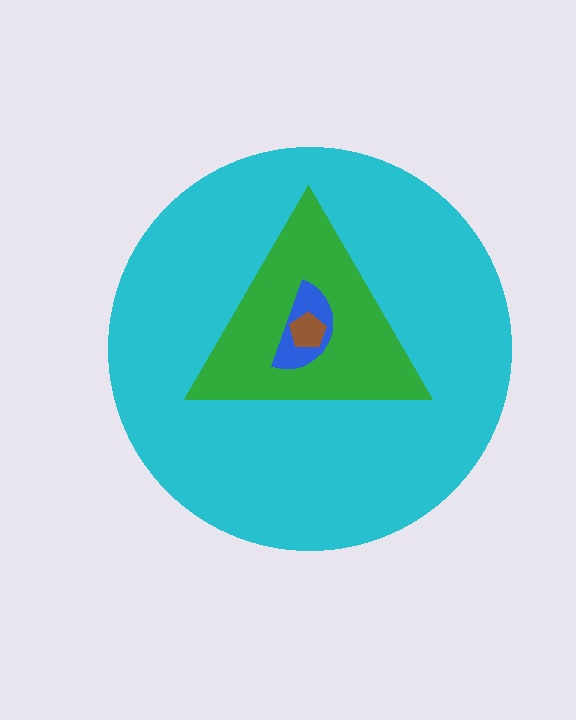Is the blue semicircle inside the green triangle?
Yes.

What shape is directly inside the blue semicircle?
The brown pentagon.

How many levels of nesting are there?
4.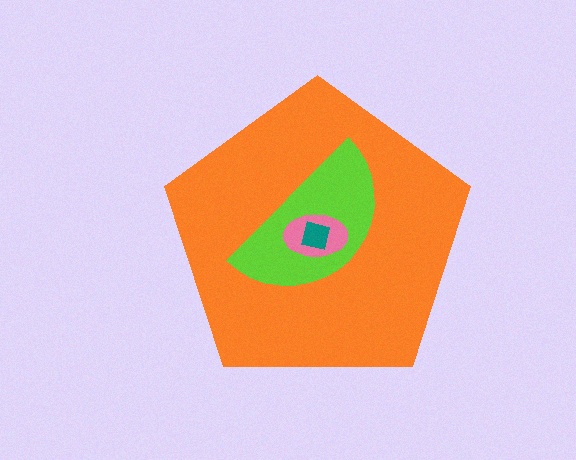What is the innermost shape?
The teal square.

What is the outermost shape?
The orange pentagon.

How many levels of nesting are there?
4.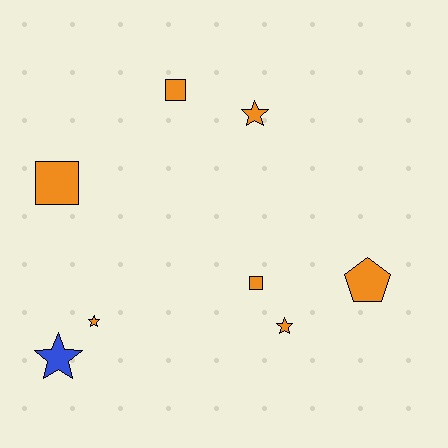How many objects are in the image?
There are 8 objects.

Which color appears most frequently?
Orange, with 7 objects.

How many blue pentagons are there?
There are no blue pentagons.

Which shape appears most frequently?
Star, with 4 objects.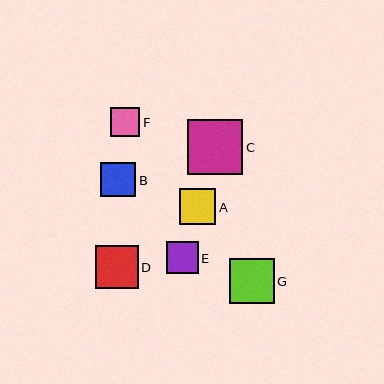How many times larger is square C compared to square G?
Square C is approximately 1.2 times the size of square G.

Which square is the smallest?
Square F is the smallest with a size of approximately 29 pixels.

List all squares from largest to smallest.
From largest to smallest: C, G, D, A, B, E, F.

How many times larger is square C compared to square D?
Square C is approximately 1.3 times the size of square D.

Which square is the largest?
Square C is the largest with a size of approximately 56 pixels.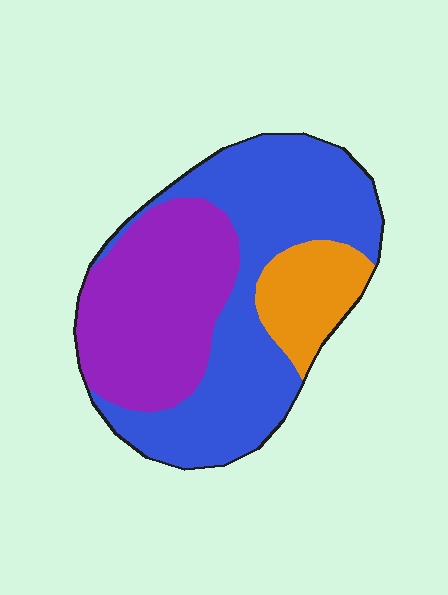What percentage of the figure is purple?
Purple takes up between a third and a half of the figure.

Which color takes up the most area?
Blue, at roughly 50%.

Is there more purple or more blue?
Blue.